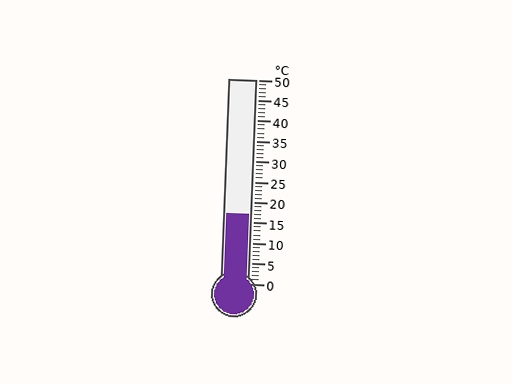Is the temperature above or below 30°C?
The temperature is below 30°C.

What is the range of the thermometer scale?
The thermometer scale ranges from 0°C to 50°C.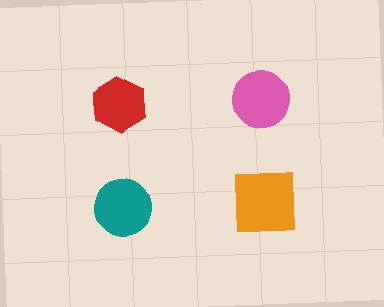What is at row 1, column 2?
A pink circle.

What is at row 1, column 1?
A red hexagon.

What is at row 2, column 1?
A teal circle.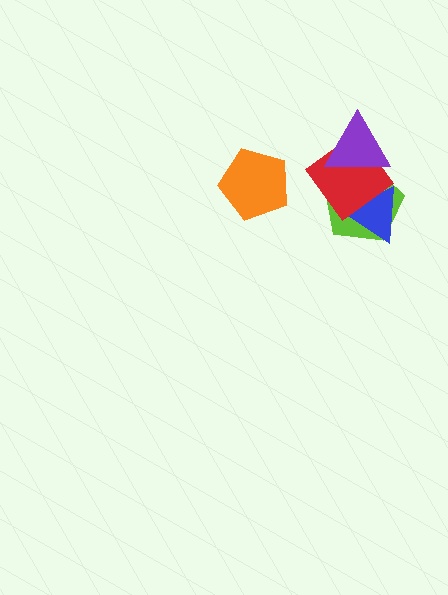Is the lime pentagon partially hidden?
Yes, it is partially covered by another shape.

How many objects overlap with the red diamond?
3 objects overlap with the red diamond.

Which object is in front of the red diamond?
The purple triangle is in front of the red diamond.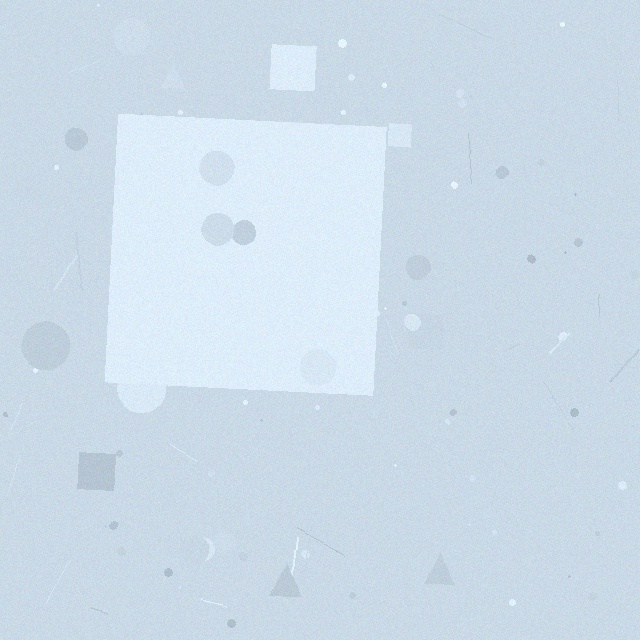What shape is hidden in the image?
A square is hidden in the image.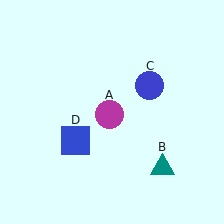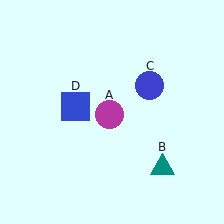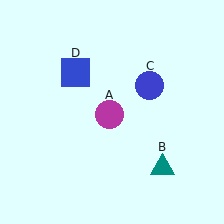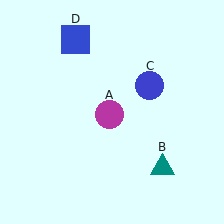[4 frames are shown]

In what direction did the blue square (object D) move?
The blue square (object D) moved up.